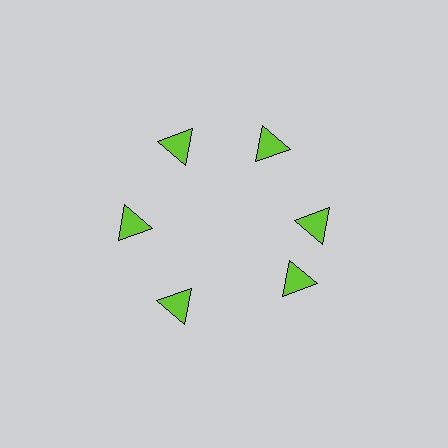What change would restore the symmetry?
The symmetry would be restored by rotating it back into even spacing with its neighbors so that all 6 triangles sit at equal angles and equal distance from the center.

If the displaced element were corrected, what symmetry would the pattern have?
It would have 6-fold rotational symmetry — the pattern would map onto itself every 60 degrees.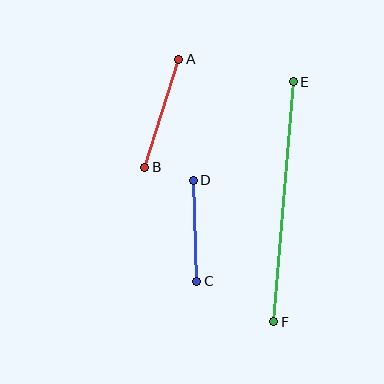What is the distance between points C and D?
The distance is approximately 101 pixels.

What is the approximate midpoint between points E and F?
The midpoint is at approximately (283, 202) pixels.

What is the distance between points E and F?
The distance is approximately 241 pixels.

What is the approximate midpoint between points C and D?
The midpoint is at approximately (195, 231) pixels.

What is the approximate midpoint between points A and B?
The midpoint is at approximately (162, 113) pixels.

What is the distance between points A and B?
The distance is approximately 114 pixels.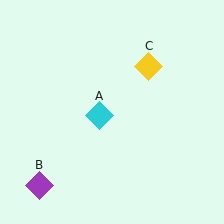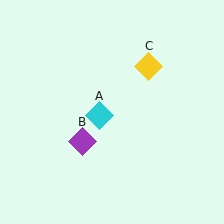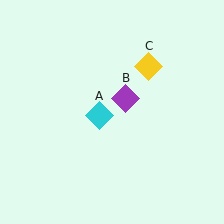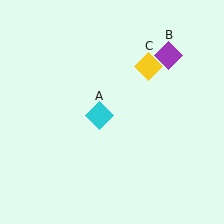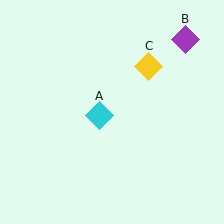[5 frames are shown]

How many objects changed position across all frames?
1 object changed position: purple diamond (object B).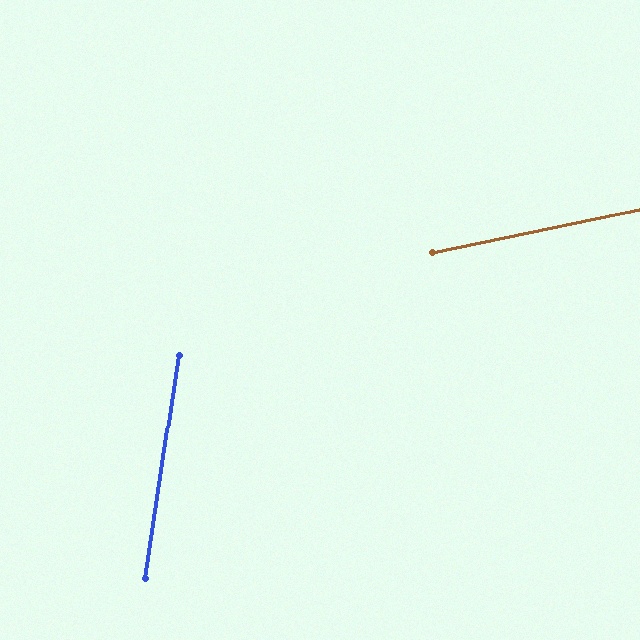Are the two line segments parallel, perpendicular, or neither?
Neither parallel nor perpendicular — they differ by about 70°.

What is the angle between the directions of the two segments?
Approximately 70 degrees.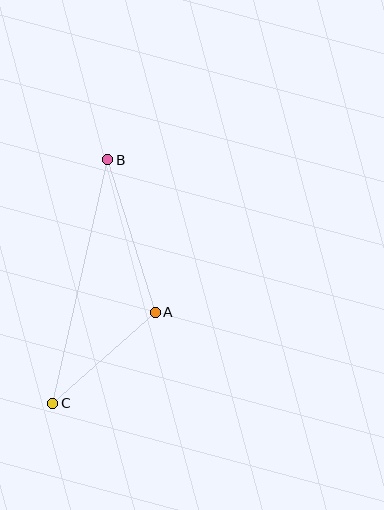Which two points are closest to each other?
Points A and C are closest to each other.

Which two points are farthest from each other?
Points B and C are farthest from each other.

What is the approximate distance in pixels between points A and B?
The distance between A and B is approximately 160 pixels.